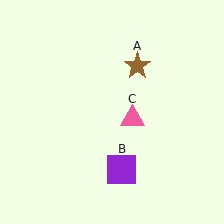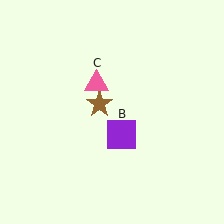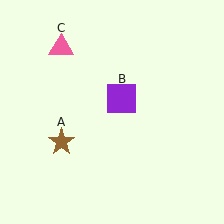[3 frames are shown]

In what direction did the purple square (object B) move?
The purple square (object B) moved up.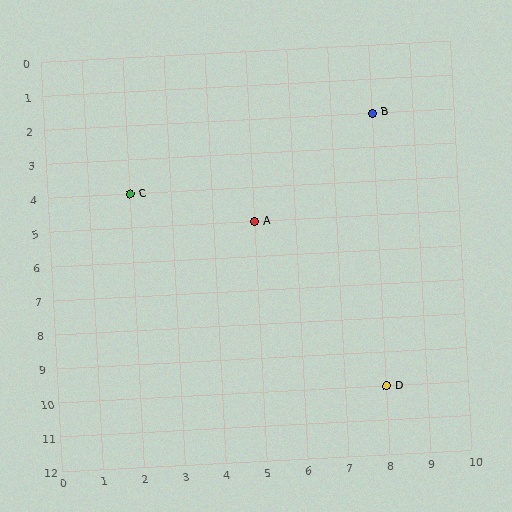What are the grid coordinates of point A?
Point A is at grid coordinates (5, 5).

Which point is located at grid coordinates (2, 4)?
Point C is at (2, 4).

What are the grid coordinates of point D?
Point D is at grid coordinates (8, 10).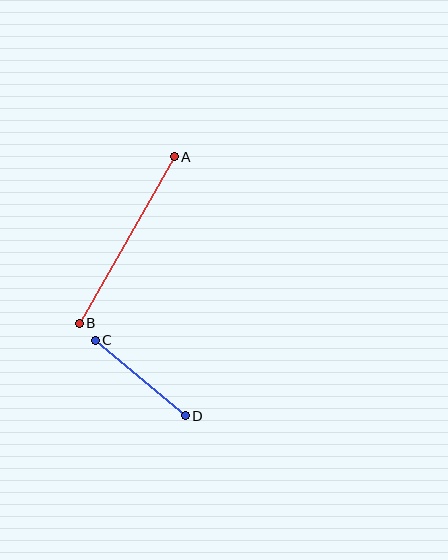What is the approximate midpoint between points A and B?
The midpoint is at approximately (127, 240) pixels.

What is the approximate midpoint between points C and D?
The midpoint is at approximately (140, 378) pixels.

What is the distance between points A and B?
The distance is approximately 191 pixels.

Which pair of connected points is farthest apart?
Points A and B are farthest apart.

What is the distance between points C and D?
The distance is approximately 117 pixels.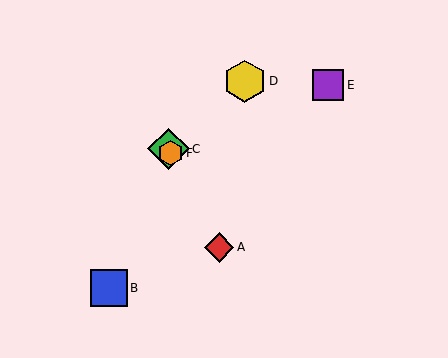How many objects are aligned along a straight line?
3 objects (A, C, F) are aligned along a straight line.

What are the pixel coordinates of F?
Object F is at (171, 153).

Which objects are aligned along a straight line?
Objects A, C, F are aligned along a straight line.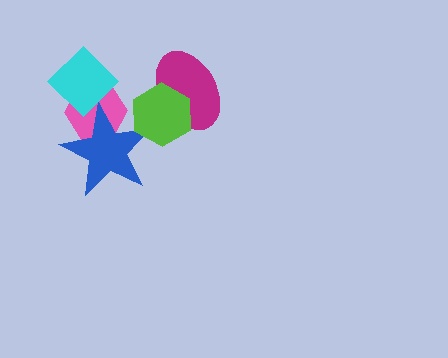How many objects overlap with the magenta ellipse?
1 object overlaps with the magenta ellipse.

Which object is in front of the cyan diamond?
The blue star is in front of the cyan diamond.